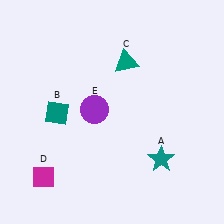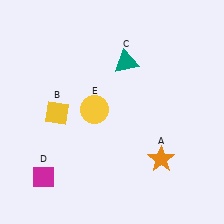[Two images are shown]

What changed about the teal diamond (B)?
In Image 1, B is teal. In Image 2, it changed to yellow.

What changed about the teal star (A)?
In Image 1, A is teal. In Image 2, it changed to orange.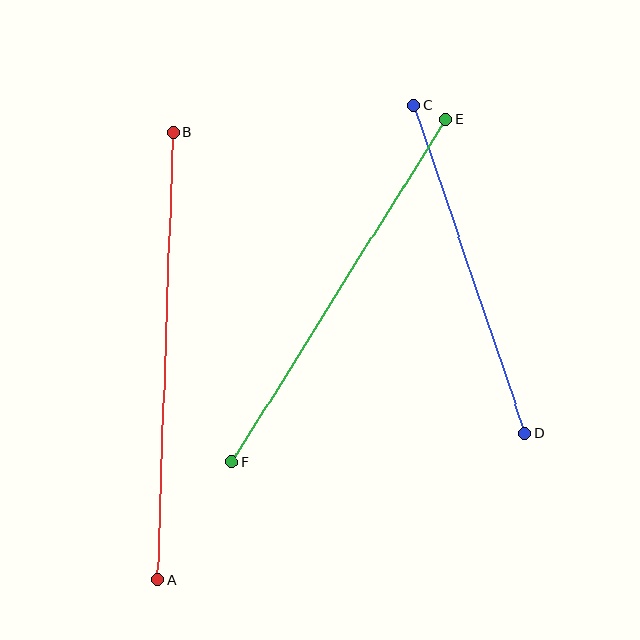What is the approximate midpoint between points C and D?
The midpoint is at approximately (470, 269) pixels.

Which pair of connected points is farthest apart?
Points A and B are farthest apart.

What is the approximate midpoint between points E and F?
The midpoint is at approximately (339, 290) pixels.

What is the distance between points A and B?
The distance is approximately 447 pixels.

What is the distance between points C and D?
The distance is approximately 347 pixels.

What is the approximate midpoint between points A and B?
The midpoint is at approximately (166, 356) pixels.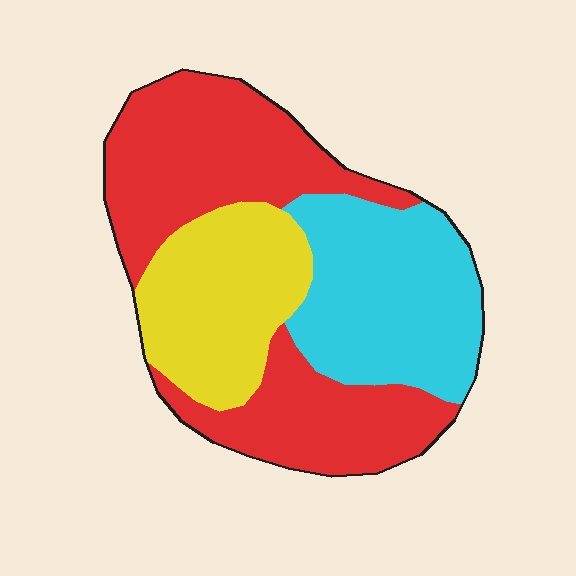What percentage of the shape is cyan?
Cyan takes up between a sixth and a third of the shape.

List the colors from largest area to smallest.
From largest to smallest: red, cyan, yellow.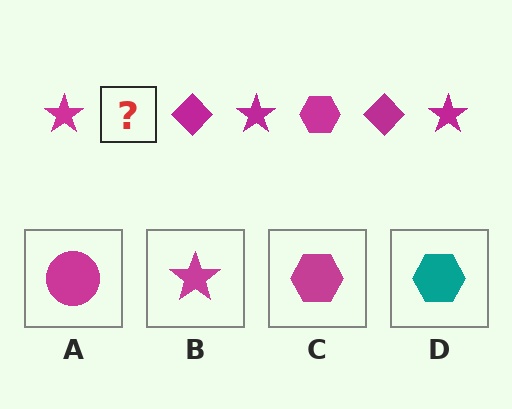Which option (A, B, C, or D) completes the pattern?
C.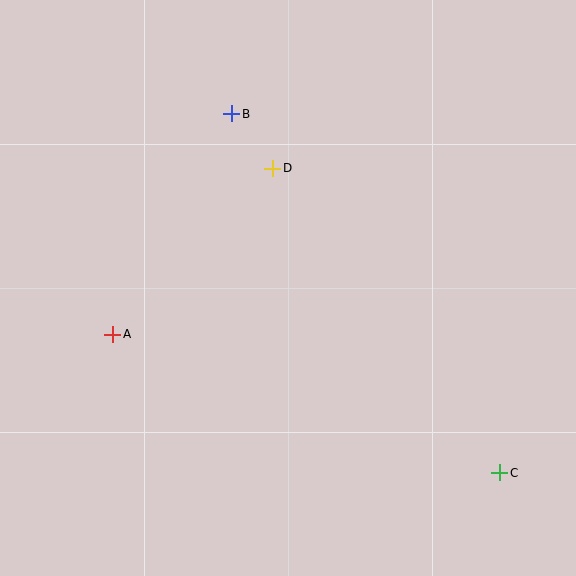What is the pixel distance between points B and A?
The distance between B and A is 250 pixels.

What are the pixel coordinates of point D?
Point D is at (273, 168).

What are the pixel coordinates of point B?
Point B is at (232, 114).